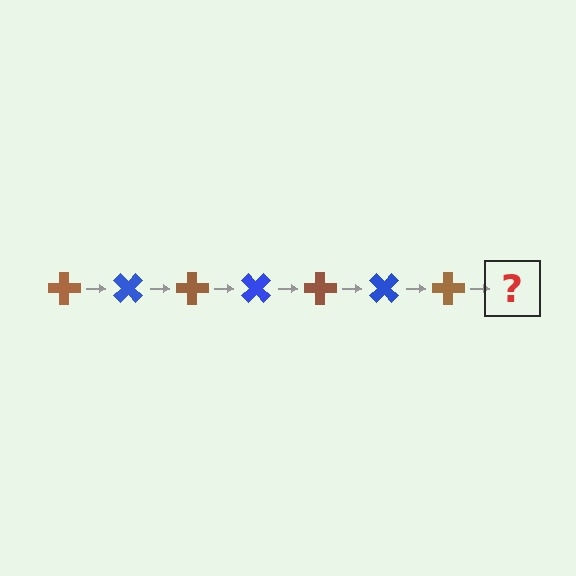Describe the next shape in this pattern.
It should be a blue cross, rotated 315 degrees from the start.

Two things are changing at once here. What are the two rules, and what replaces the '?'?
The two rules are that it rotates 45 degrees each step and the color cycles through brown and blue. The '?' should be a blue cross, rotated 315 degrees from the start.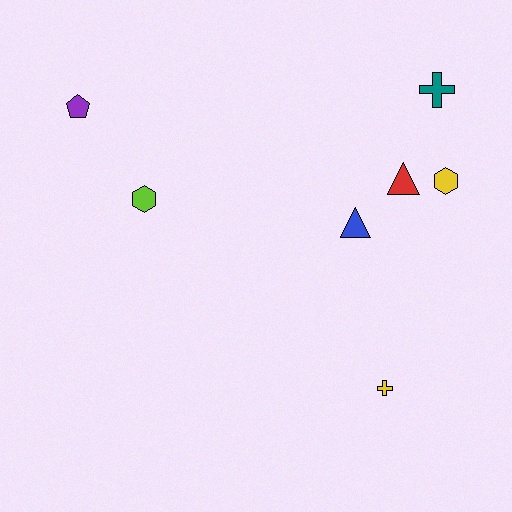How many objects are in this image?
There are 7 objects.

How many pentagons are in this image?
There is 1 pentagon.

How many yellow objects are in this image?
There are 2 yellow objects.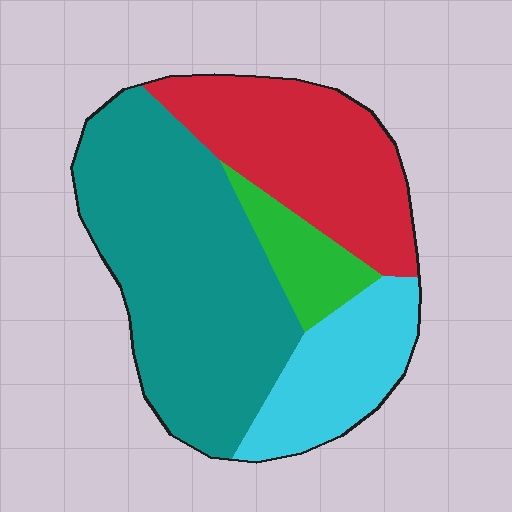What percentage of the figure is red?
Red takes up about one quarter (1/4) of the figure.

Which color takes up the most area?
Teal, at roughly 45%.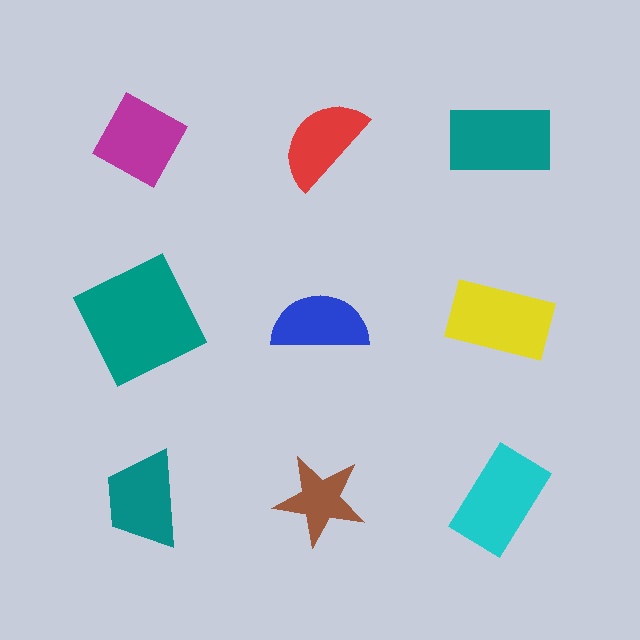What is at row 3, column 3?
A cyan rectangle.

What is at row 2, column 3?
A yellow rectangle.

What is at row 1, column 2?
A red semicircle.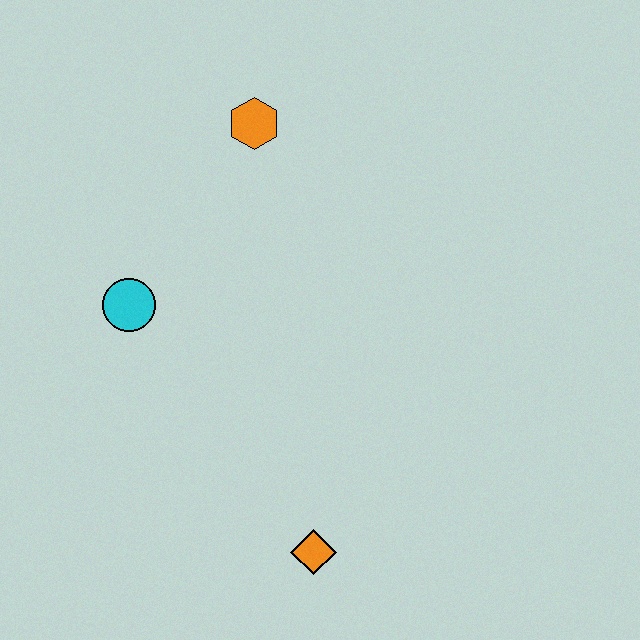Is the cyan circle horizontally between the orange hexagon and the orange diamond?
No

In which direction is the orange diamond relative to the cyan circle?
The orange diamond is below the cyan circle.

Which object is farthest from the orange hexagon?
The orange diamond is farthest from the orange hexagon.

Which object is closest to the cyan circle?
The orange hexagon is closest to the cyan circle.